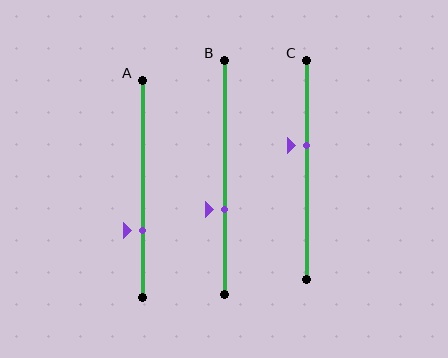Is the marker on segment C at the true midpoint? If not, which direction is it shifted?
No, the marker on segment C is shifted upward by about 11% of the segment length.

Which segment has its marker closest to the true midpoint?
Segment C has its marker closest to the true midpoint.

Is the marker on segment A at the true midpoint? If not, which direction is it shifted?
No, the marker on segment A is shifted downward by about 19% of the segment length.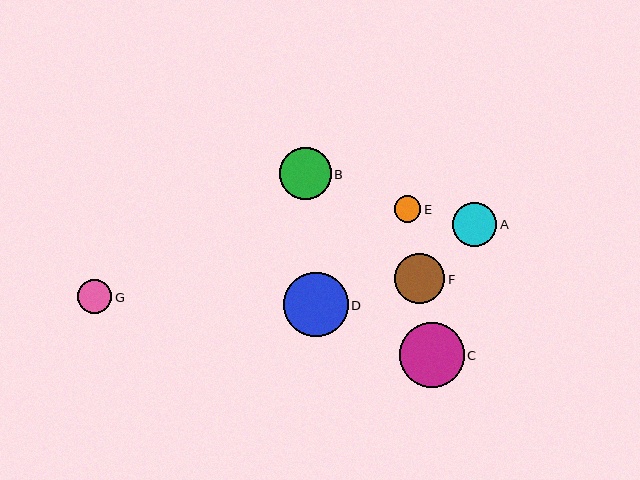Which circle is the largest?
Circle C is the largest with a size of approximately 65 pixels.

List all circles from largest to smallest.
From largest to smallest: C, D, B, F, A, G, E.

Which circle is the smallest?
Circle E is the smallest with a size of approximately 27 pixels.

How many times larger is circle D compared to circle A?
Circle D is approximately 1.5 times the size of circle A.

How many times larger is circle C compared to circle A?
Circle C is approximately 1.5 times the size of circle A.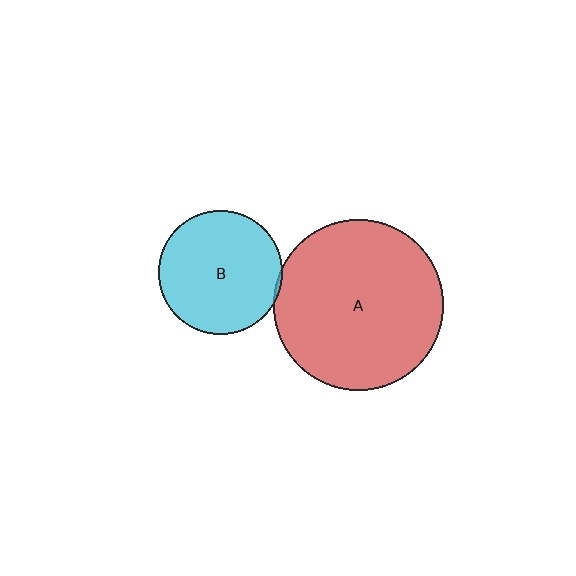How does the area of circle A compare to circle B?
Approximately 1.9 times.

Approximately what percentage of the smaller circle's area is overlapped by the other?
Approximately 5%.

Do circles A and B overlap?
Yes.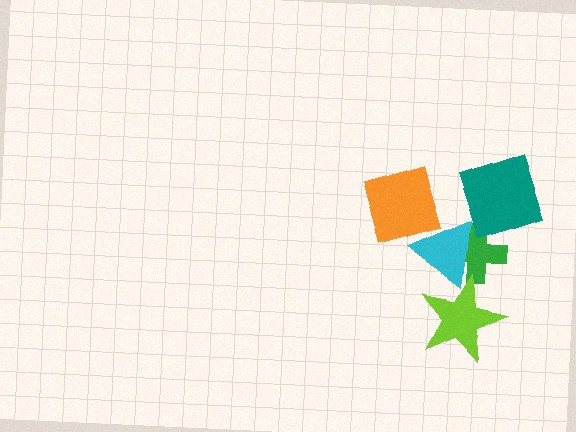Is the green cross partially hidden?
Yes, it is partially covered by another shape.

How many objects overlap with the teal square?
0 objects overlap with the teal square.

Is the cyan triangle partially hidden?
Yes, it is partially covered by another shape.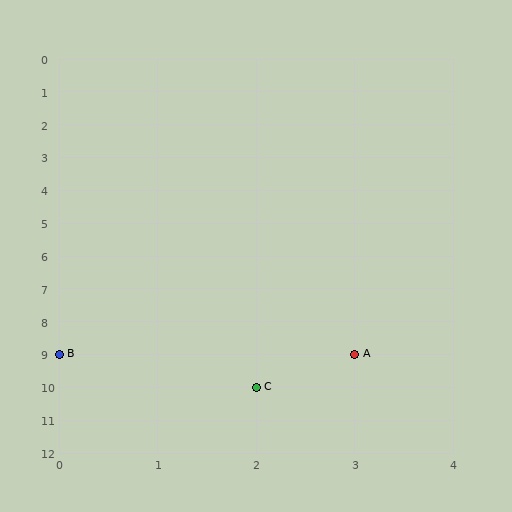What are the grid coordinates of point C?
Point C is at grid coordinates (2, 10).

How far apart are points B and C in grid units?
Points B and C are 2 columns and 1 row apart (about 2.2 grid units diagonally).